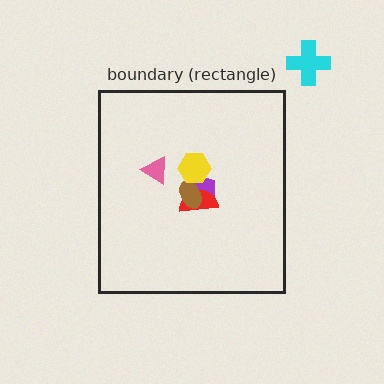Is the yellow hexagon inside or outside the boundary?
Inside.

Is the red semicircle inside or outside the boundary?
Inside.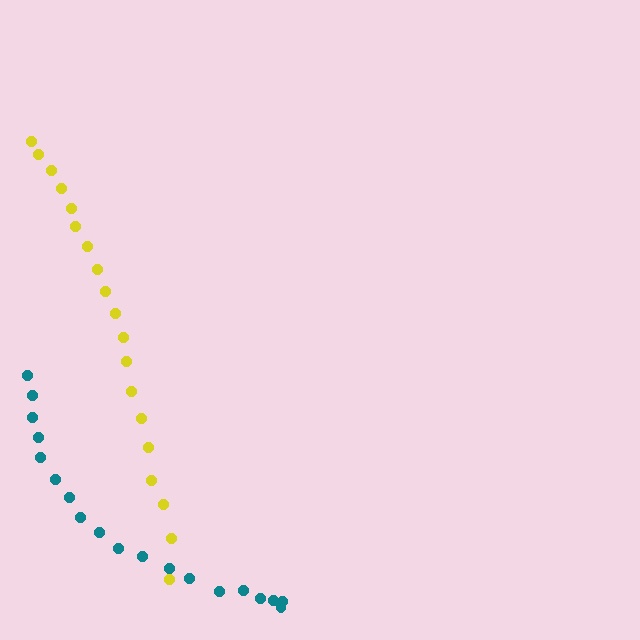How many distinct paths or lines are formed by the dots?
There are 2 distinct paths.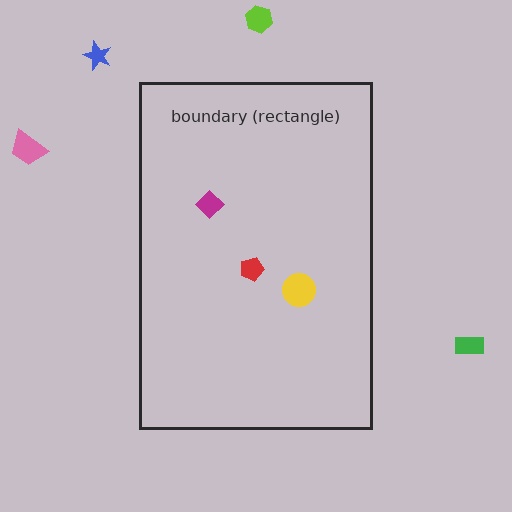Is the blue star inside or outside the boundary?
Outside.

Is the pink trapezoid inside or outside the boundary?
Outside.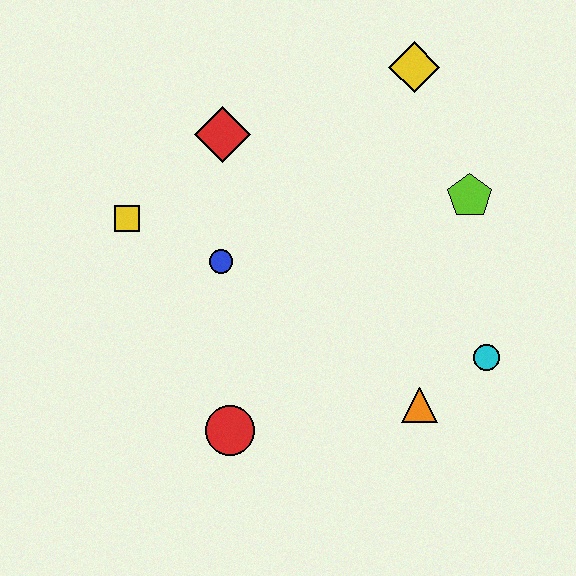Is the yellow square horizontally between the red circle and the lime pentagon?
No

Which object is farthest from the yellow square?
The cyan circle is farthest from the yellow square.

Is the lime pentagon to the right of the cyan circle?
No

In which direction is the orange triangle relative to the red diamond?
The orange triangle is below the red diamond.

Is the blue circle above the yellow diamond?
No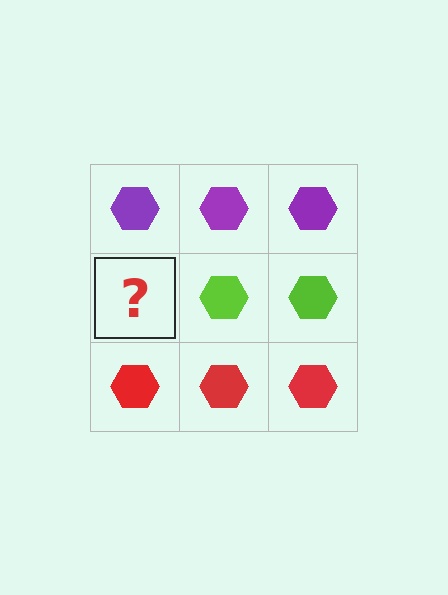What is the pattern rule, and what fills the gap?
The rule is that each row has a consistent color. The gap should be filled with a lime hexagon.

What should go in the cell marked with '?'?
The missing cell should contain a lime hexagon.